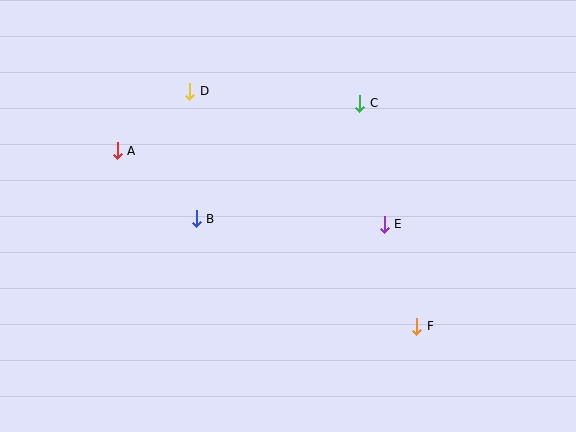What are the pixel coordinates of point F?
Point F is at (417, 326).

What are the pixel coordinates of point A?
Point A is at (117, 151).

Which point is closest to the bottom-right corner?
Point F is closest to the bottom-right corner.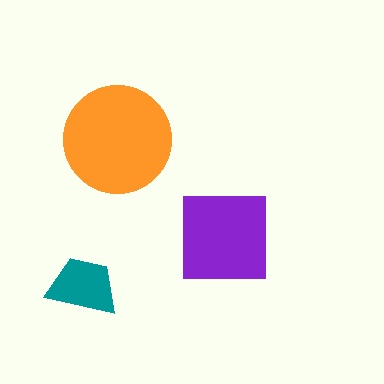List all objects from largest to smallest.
The orange circle, the purple square, the teal trapezoid.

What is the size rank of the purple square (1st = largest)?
2nd.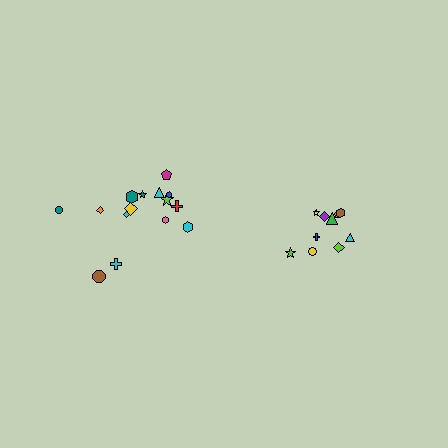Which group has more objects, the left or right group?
The left group.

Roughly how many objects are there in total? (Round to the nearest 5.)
Roughly 25 objects in total.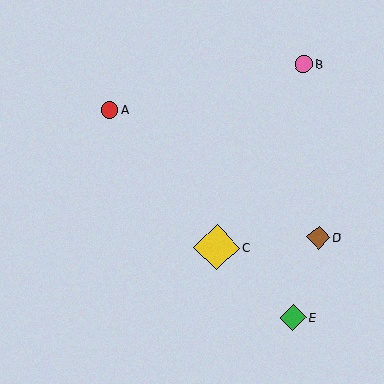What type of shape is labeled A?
Shape A is a red circle.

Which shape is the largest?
The yellow diamond (labeled C) is the largest.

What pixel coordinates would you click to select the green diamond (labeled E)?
Click at (293, 318) to select the green diamond E.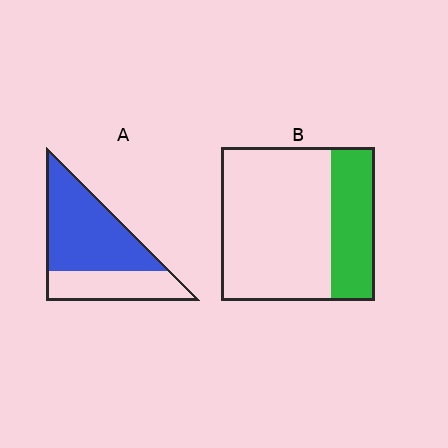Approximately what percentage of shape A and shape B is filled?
A is approximately 65% and B is approximately 30%.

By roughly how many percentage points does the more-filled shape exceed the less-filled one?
By roughly 35 percentage points (A over B).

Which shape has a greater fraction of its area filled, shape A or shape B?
Shape A.